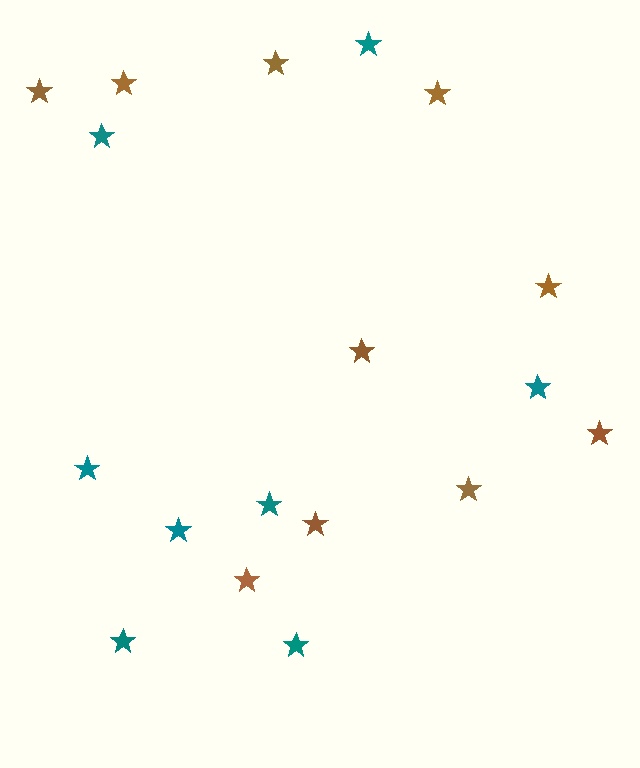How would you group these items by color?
There are 2 groups: one group of teal stars (8) and one group of brown stars (10).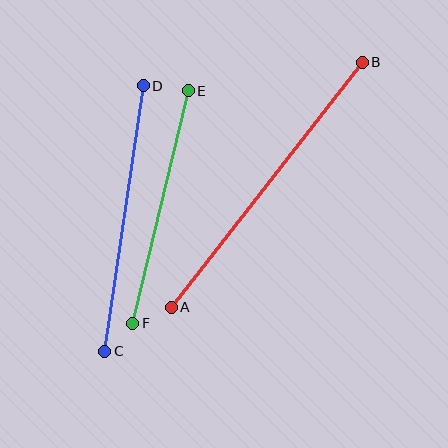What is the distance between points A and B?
The distance is approximately 310 pixels.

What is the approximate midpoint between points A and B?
The midpoint is at approximately (267, 185) pixels.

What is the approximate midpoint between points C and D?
The midpoint is at approximately (124, 219) pixels.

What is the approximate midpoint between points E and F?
The midpoint is at approximately (161, 207) pixels.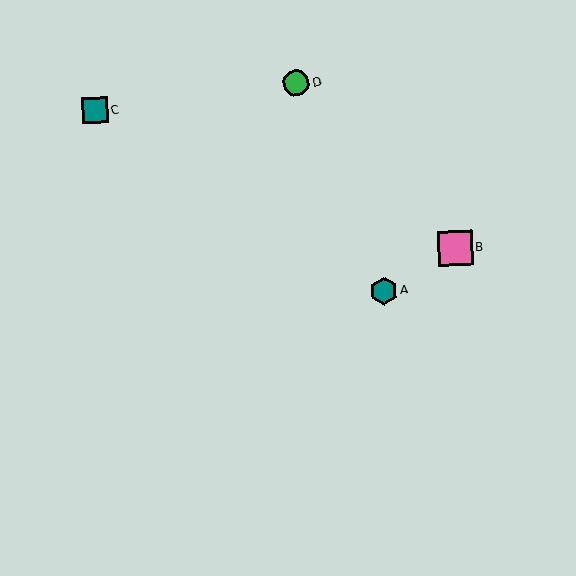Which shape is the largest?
The pink square (labeled B) is the largest.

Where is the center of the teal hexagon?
The center of the teal hexagon is at (384, 291).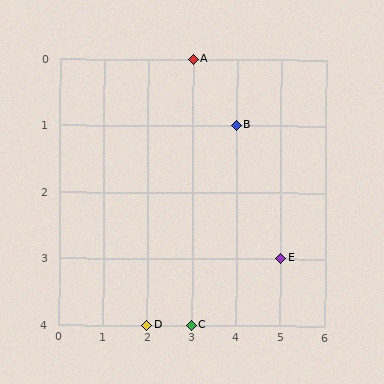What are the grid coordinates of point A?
Point A is at grid coordinates (3, 0).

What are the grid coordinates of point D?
Point D is at grid coordinates (2, 4).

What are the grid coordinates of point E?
Point E is at grid coordinates (5, 3).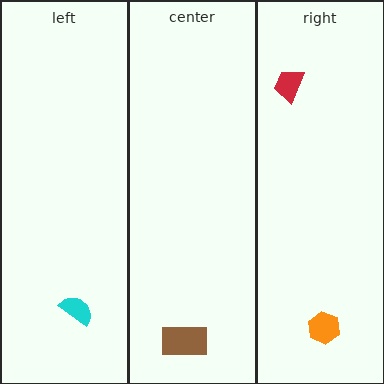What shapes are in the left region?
The cyan semicircle.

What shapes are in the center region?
The brown rectangle.